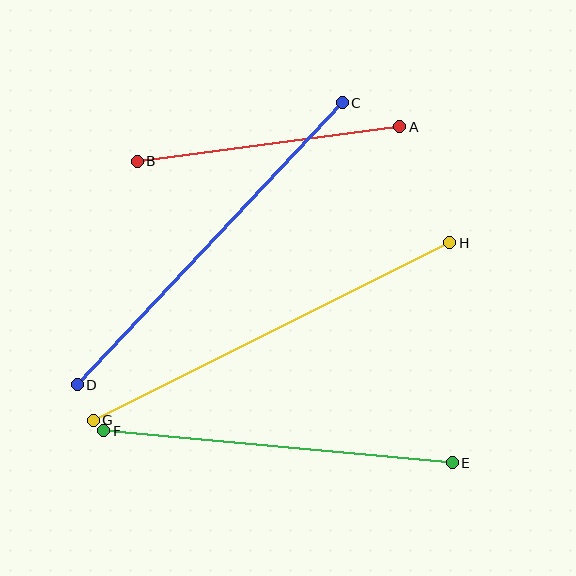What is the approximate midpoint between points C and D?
The midpoint is at approximately (210, 244) pixels.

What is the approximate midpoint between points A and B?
The midpoint is at approximately (268, 144) pixels.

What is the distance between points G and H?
The distance is approximately 398 pixels.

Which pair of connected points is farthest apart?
Points G and H are farthest apart.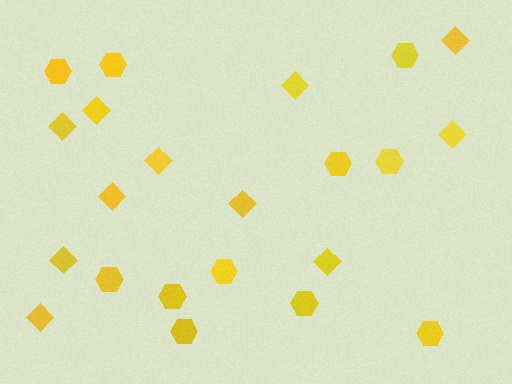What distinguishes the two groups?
There are 2 groups: one group of diamonds (11) and one group of hexagons (11).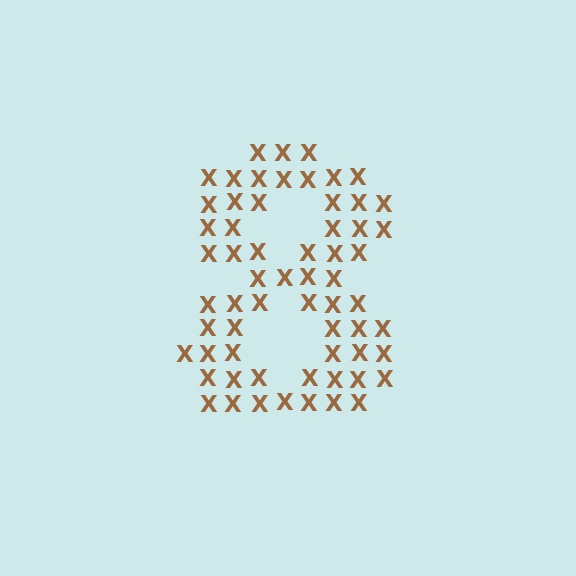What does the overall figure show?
The overall figure shows the digit 8.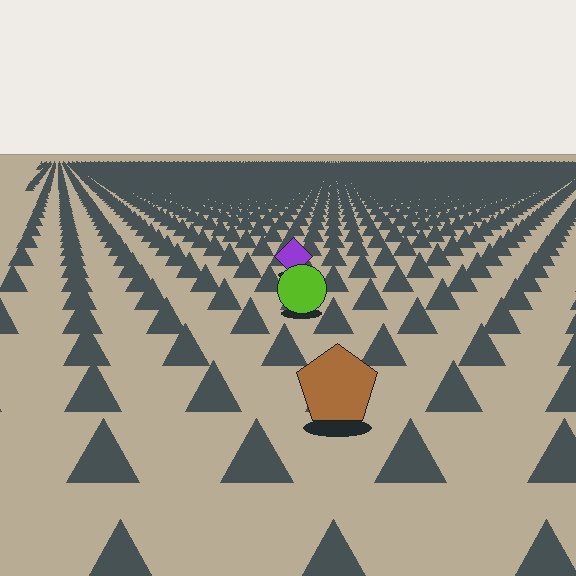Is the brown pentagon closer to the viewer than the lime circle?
Yes. The brown pentagon is closer — you can tell from the texture gradient: the ground texture is coarser near it.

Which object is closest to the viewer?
The brown pentagon is closest. The texture marks near it are larger and more spread out.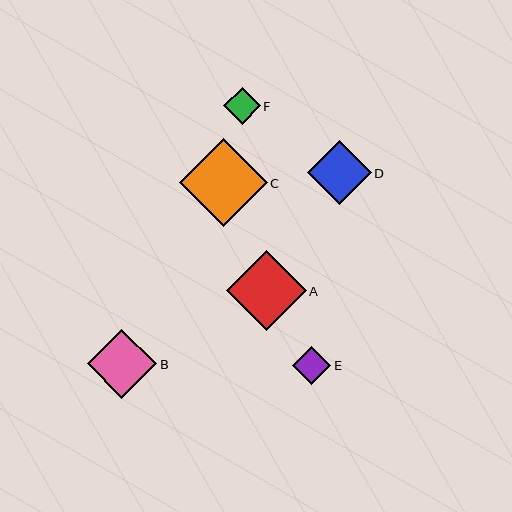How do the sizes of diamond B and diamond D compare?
Diamond B and diamond D are approximately the same size.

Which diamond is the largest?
Diamond C is the largest with a size of approximately 88 pixels.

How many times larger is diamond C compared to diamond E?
Diamond C is approximately 2.3 times the size of diamond E.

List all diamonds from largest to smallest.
From largest to smallest: C, A, B, D, E, F.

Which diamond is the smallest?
Diamond F is the smallest with a size of approximately 37 pixels.